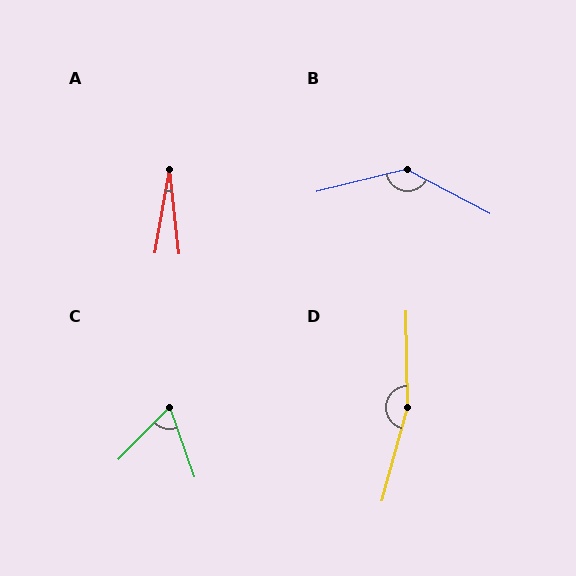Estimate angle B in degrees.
Approximately 138 degrees.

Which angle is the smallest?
A, at approximately 16 degrees.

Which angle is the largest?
D, at approximately 164 degrees.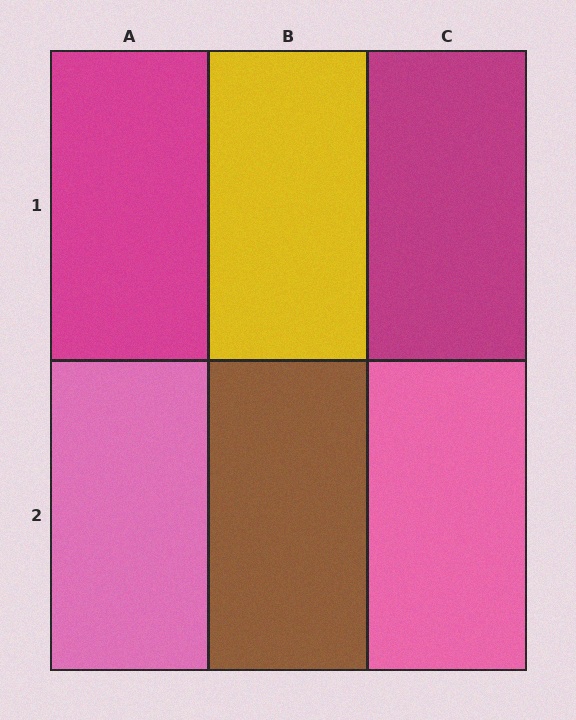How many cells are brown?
1 cell is brown.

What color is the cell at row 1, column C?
Magenta.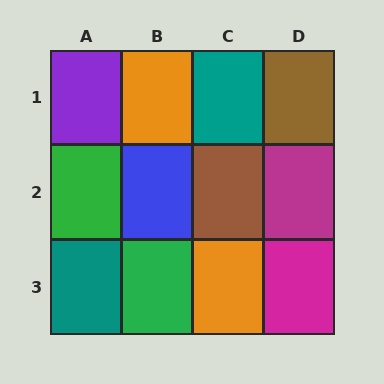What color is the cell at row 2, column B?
Blue.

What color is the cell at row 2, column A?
Green.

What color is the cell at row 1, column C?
Teal.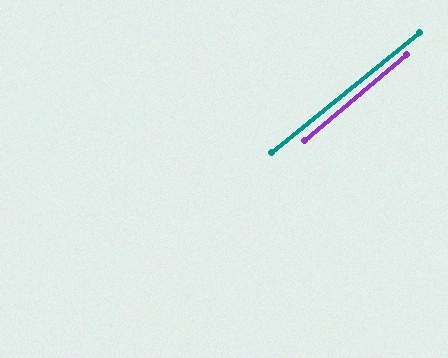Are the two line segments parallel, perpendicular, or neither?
Parallel — their directions differ by only 0.9°.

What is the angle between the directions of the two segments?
Approximately 1 degree.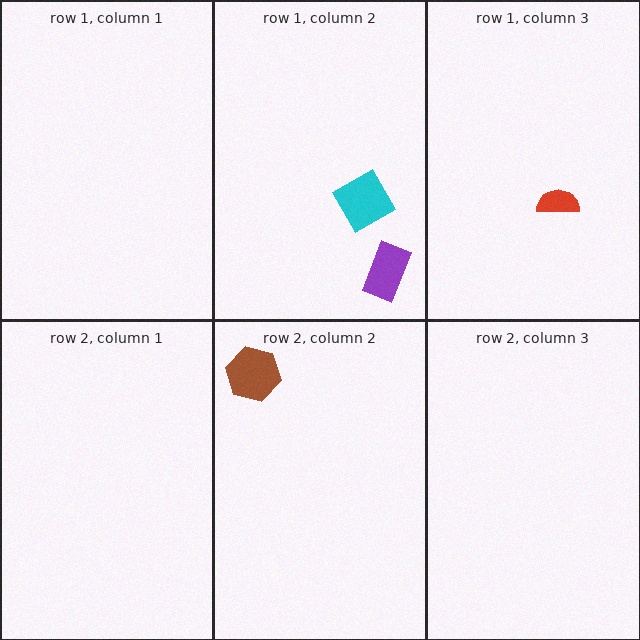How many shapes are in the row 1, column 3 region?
1.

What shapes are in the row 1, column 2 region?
The cyan diamond, the purple rectangle.